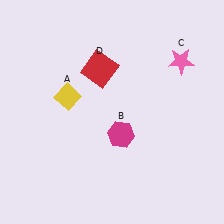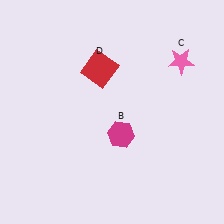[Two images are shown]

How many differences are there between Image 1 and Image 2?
There is 1 difference between the two images.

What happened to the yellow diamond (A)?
The yellow diamond (A) was removed in Image 2. It was in the top-left area of Image 1.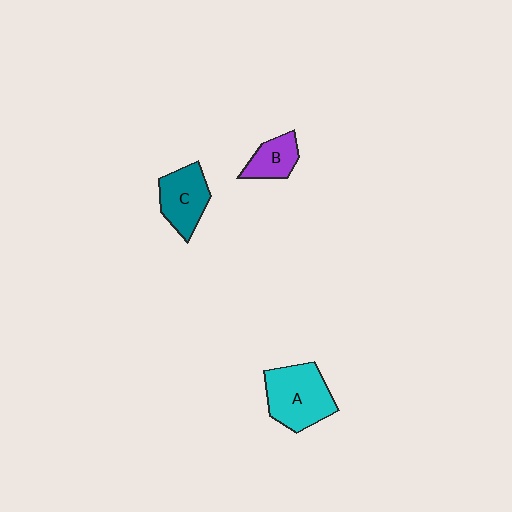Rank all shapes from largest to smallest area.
From largest to smallest: A (cyan), C (teal), B (purple).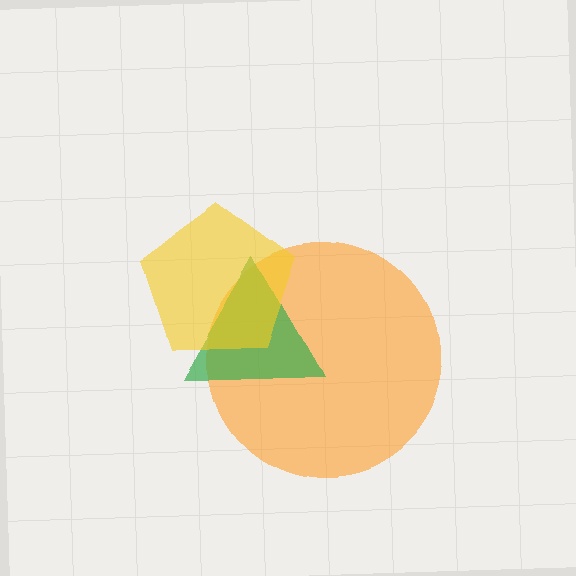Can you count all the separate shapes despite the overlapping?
Yes, there are 3 separate shapes.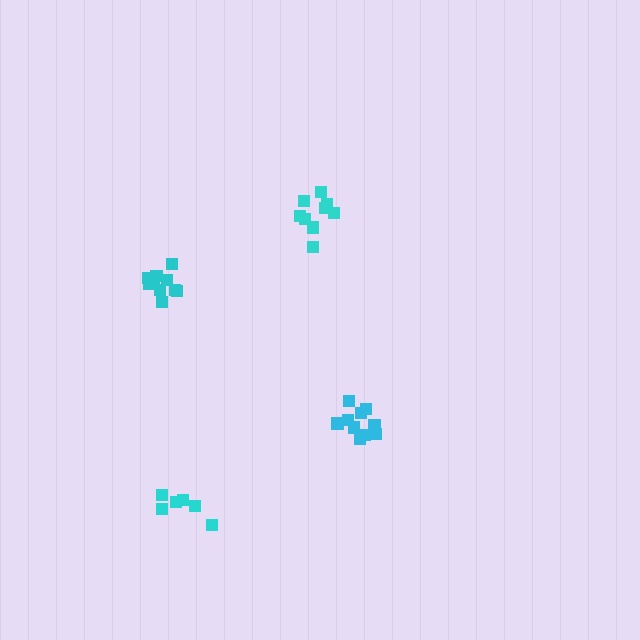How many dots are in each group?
Group 1: 10 dots, Group 2: 10 dots, Group 3: 9 dots, Group 4: 6 dots (35 total).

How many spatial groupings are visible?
There are 4 spatial groupings.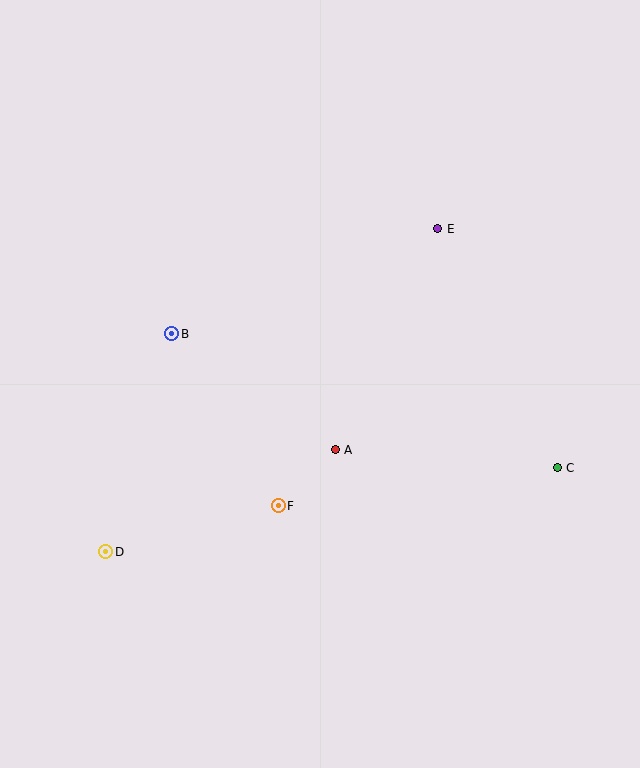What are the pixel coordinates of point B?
Point B is at (172, 334).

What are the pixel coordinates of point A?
Point A is at (335, 450).